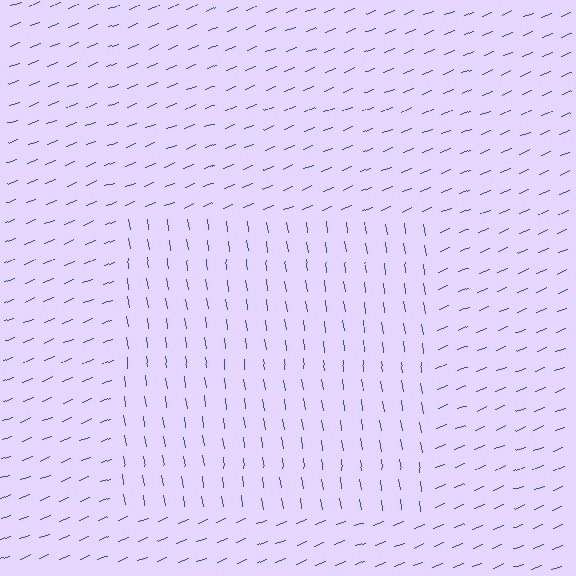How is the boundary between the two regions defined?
The boundary is defined purely by a change in line orientation (approximately 76 degrees difference). All lines are the same color and thickness.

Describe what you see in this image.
The image is filled with small blue line segments. A rectangle region in the image has lines oriented differently from the surrounding lines, creating a visible texture boundary.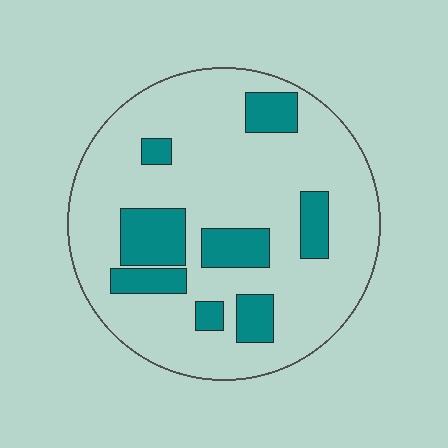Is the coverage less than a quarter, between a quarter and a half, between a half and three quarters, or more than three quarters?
Less than a quarter.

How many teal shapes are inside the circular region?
8.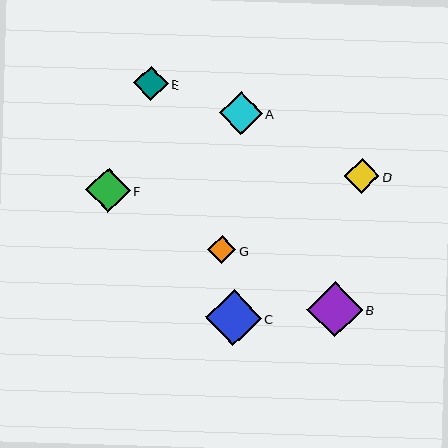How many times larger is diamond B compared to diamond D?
Diamond B is approximately 1.6 times the size of diamond D.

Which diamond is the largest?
Diamond C is the largest with a size of approximately 56 pixels.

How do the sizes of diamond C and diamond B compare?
Diamond C and diamond B are approximately the same size.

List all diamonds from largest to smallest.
From largest to smallest: C, B, F, A, D, E, G.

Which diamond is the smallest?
Diamond G is the smallest with a size of approximately 28 pixels.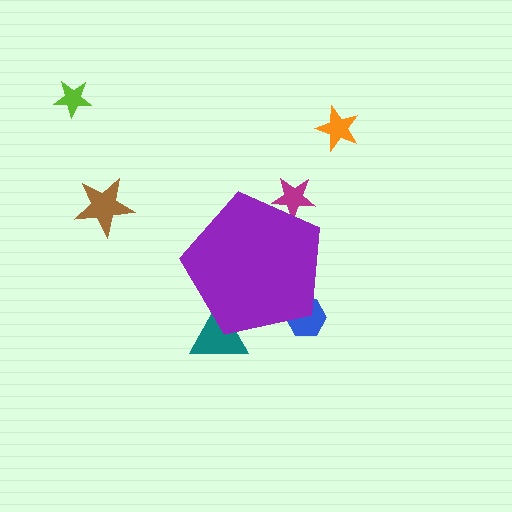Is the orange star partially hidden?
No, the orange star is fully visible.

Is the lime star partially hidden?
No, the lime star is fully visible.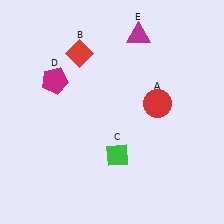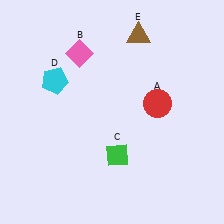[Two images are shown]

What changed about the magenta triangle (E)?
In Image 1, E is magenta. In Image 2, it changed to brown.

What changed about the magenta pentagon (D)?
In Image 1, D is magenta. In Image 2, it changed to cyan.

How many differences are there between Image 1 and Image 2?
There are 3 differences between the two images.